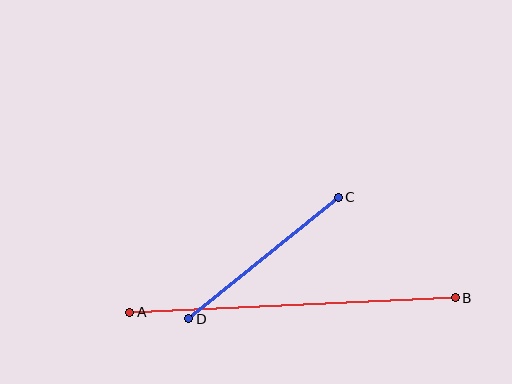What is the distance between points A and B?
The distance is approximately 326 pixels.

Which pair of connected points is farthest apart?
Points A and B are farthest apart.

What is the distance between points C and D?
The distance is approximately 193 pixels.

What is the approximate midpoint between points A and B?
The midpoint is at approximately (293, 305) pixels.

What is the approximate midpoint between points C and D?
The midpoint is at approximately (264, 258) pixels.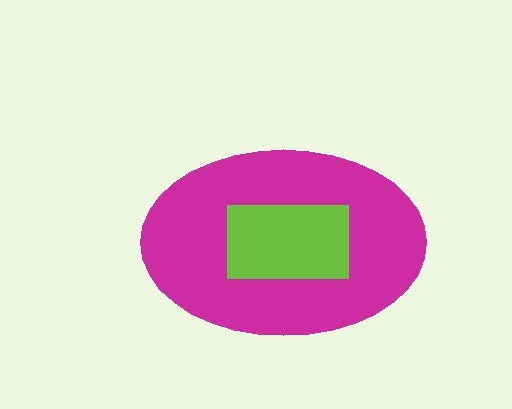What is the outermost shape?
The magenta ellipse.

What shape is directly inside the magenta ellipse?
The lime rectangle.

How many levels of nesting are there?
2.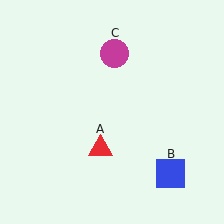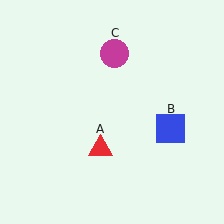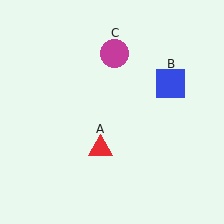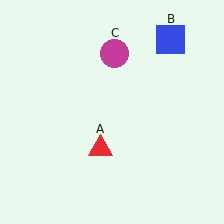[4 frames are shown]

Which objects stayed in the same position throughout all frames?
Red triangle (object A) and magenta circle (object C) remained stationary.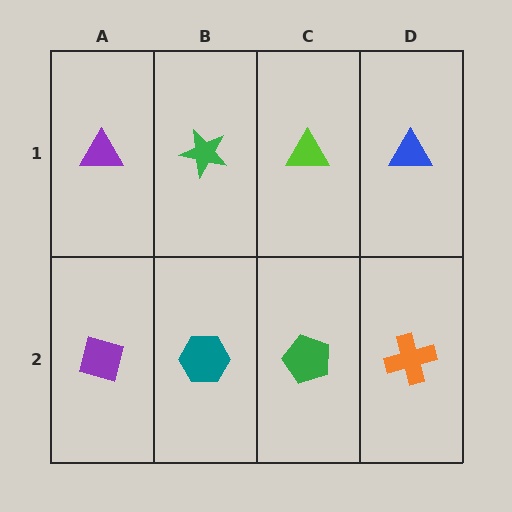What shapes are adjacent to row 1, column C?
A green pentagon (row 2, column C), a green star (row 1, column B), a blue triangle (row 1, column D).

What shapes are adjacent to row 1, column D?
An orange cross (row 2, column D), a lime triangle (row 1, column C).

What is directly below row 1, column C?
A green pentagon.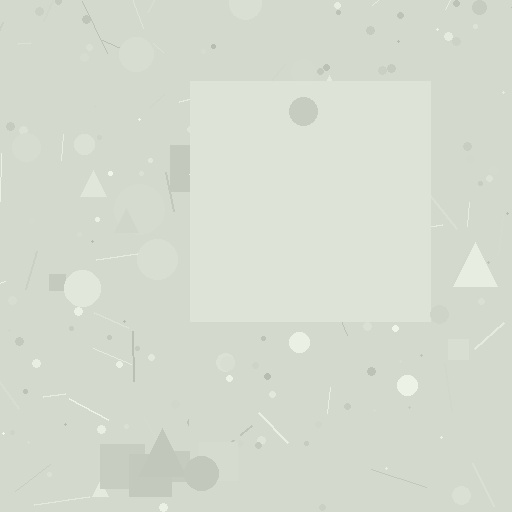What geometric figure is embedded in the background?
A square is embedded in the background.